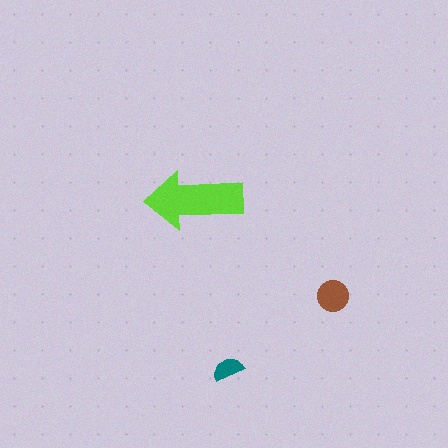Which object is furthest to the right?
The brown circle is rightmost.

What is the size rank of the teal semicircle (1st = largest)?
3rd.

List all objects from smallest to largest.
The teal semicircle, the brown circle, the lime arrow.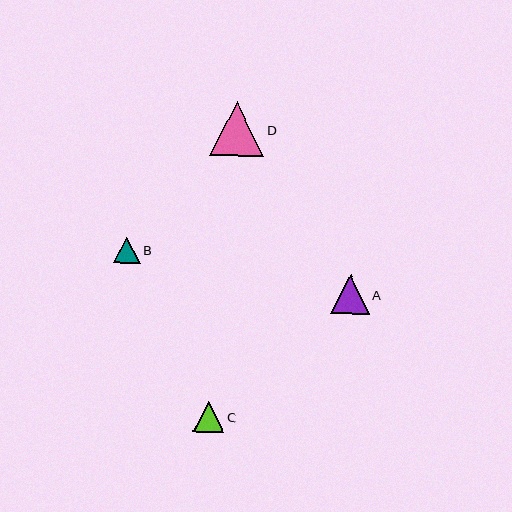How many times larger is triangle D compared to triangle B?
Triangle D is approximately 2.1 times the size of triangle B.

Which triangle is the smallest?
Triangle B is the smallest with a size of approximately 27 pixels.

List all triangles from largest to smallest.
From largest to smallest: D, A, C, B.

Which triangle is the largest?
Triangle D is the largest with a size of approximately 55 pixels.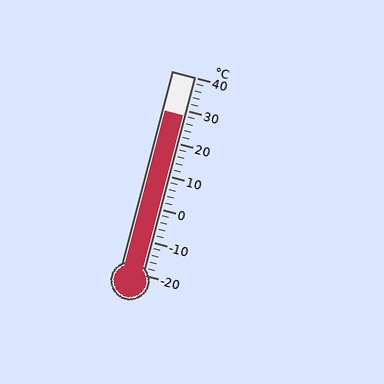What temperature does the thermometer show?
The thermometer shows approximately 28°C.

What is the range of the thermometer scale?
The thermometer scale ranges from -20°C to 40°C.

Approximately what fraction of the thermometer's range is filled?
The thermometer is filled to approximately 80% of its range.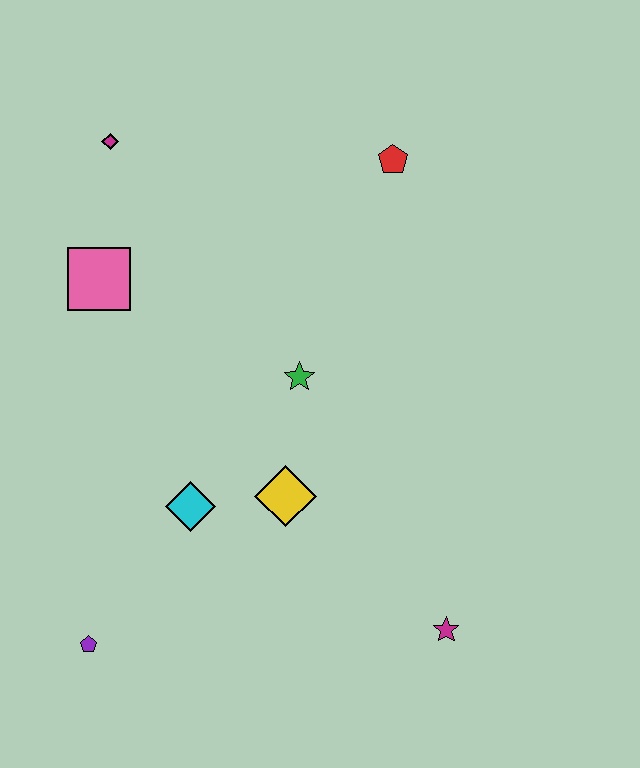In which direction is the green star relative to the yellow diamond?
The green star is above the yellow diamond.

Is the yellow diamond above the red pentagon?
No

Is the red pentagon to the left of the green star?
No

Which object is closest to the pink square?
The magenta diamond is closest to the pink square.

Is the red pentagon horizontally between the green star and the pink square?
No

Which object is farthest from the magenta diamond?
The magenta star is farthest from the magenta diamond.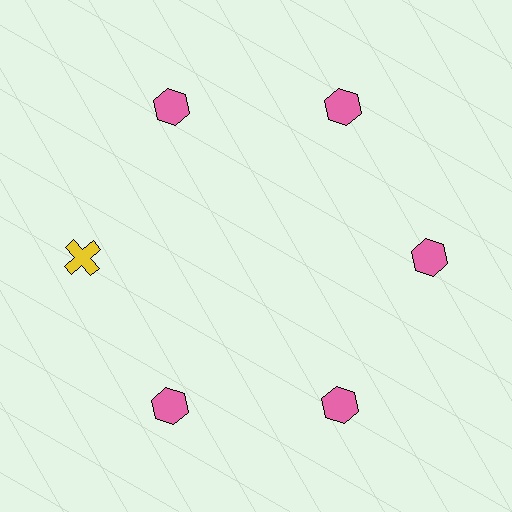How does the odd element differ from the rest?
It differs in both color (yellow instead of pink) and shape (cross instead of hexagon).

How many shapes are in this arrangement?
There are 6 shapes arranged in a ring pattern.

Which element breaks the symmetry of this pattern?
The yellow cross at roughly the 9 o'clock position breaks the symmetry. All other shapes are pink hexagons.